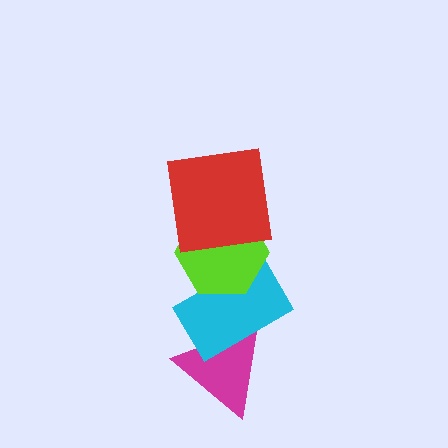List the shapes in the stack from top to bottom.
From top to bottom: the red square, the lime hexagon, the cyan rectangle, the magenta triangle.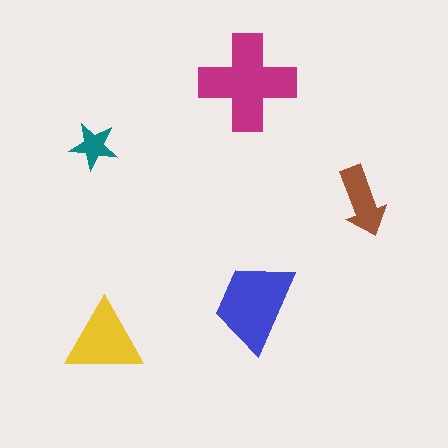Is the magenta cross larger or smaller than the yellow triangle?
Larger.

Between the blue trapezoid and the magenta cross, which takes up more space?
The magenta cross.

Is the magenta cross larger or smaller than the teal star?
Larger.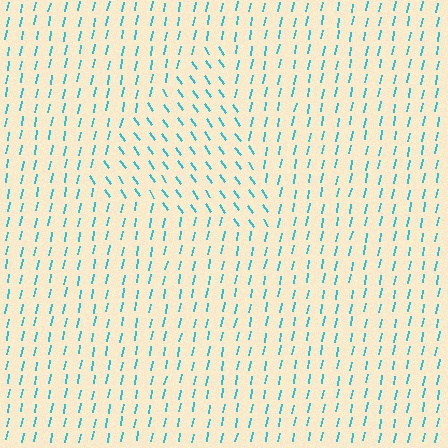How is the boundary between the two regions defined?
The boundary is defined purely by a change in line orientation (approximately 45 degrees difference). All lines are the same color and thickness.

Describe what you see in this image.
The image is filled with small cyan line segments. A triangle region in the image has lines oriented differently from the surrounding lines, creating a visible texture boundary.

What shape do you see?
I see a triangle.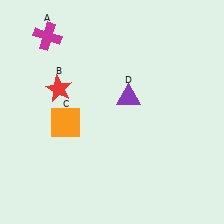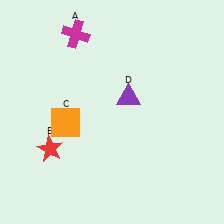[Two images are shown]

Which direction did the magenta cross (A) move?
The magenta cross (A) moved right.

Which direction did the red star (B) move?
The red star (B) moved down.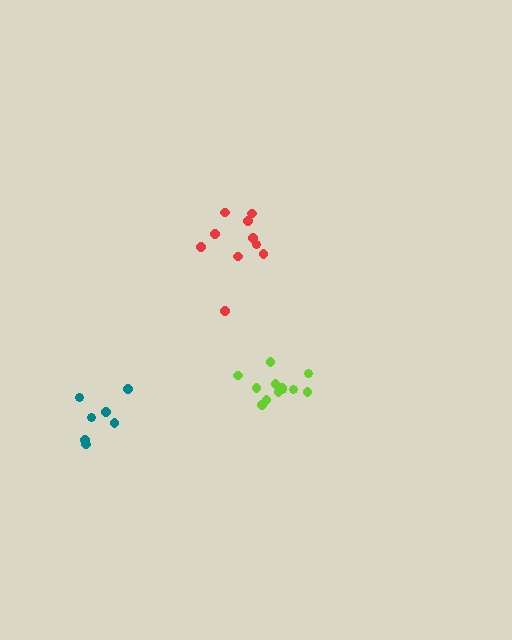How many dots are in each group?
Group 1: 12 dots, Group 2: 7 dots, Group 3: 10 dots (29 total).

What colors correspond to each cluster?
The clusters are colored: lime, teal, red.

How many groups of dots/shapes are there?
There are 3 groups.